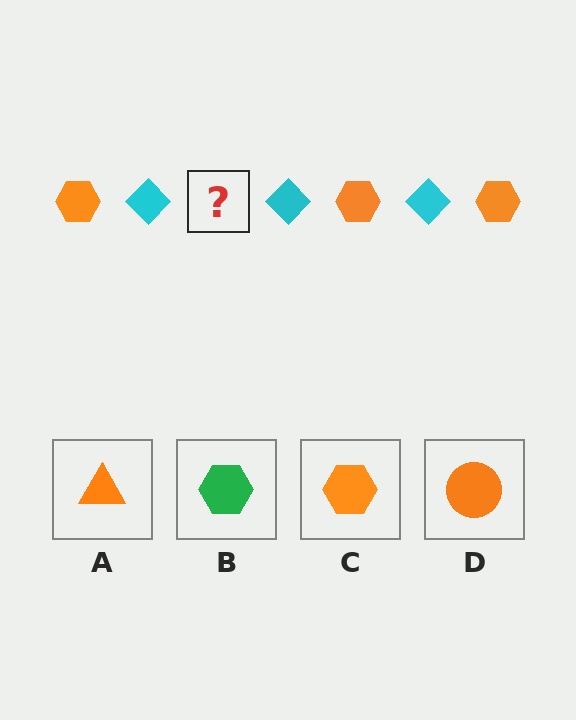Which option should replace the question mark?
Option C.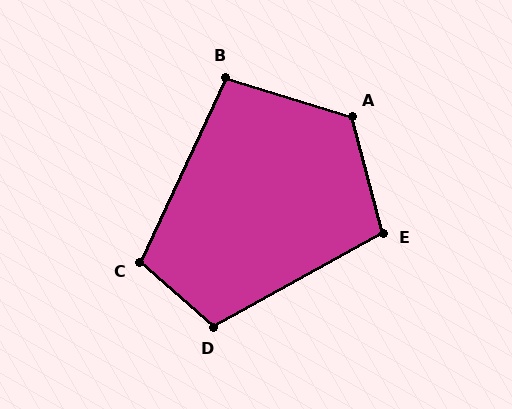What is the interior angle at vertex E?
Approximately 104 degrees (obtuse).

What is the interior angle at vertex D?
Approximately 110 degrees (obtuse).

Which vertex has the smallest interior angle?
B, at approximately 98 degrees.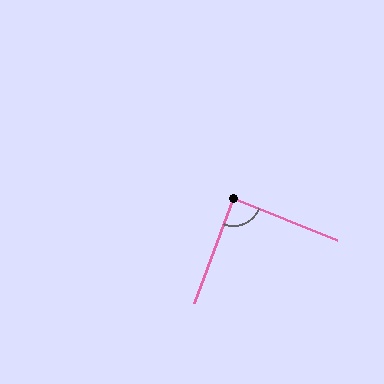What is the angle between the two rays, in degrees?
Approximately 88 degrees.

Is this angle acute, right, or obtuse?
It is approximately a right angle.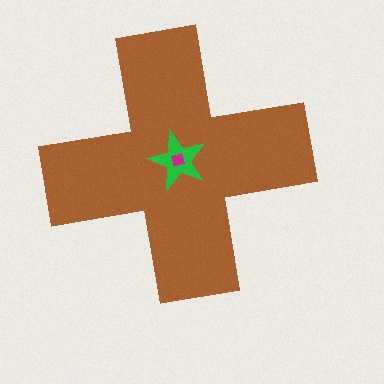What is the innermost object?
The magenta diamond.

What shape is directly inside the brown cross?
The green star.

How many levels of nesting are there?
3.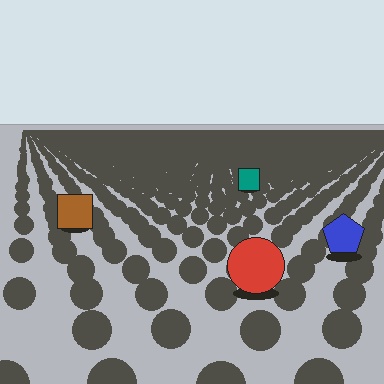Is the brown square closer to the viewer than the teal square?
Yes. The brown square is closer — you can tell from the texture gradient: the ground texture is coarser near it.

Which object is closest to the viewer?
The red circle is closest. The texture marks near it are larger and more spread out.